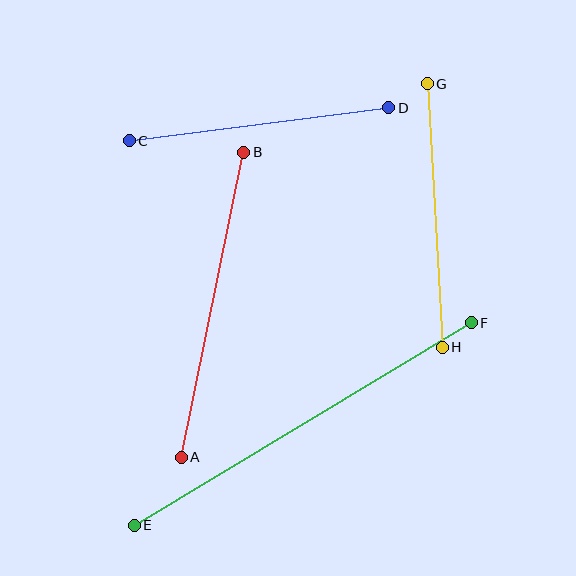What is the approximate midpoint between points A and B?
The midpoint is at approximately (213, 305) pixels.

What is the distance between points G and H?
The distance is approximately 264 pixels.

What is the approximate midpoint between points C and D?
The midpoint is at approximately (259, 124) pixels.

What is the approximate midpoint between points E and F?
The midpoint is at approximately (303, 424) pixels.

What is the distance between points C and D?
The distance is approximately 262 pixels.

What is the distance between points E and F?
The distance is approximately 393 pixels.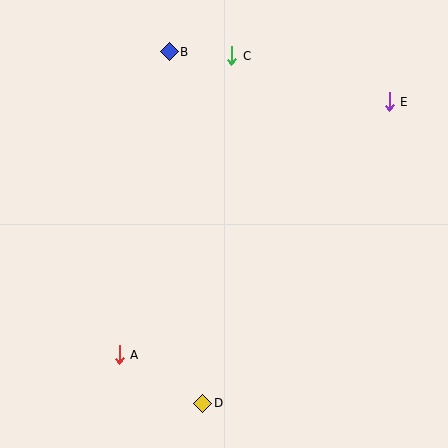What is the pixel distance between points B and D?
The distance between B and D is 353 pixels.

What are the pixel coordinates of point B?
Point B is at (169, 52).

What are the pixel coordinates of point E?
Point E is at (389, 102).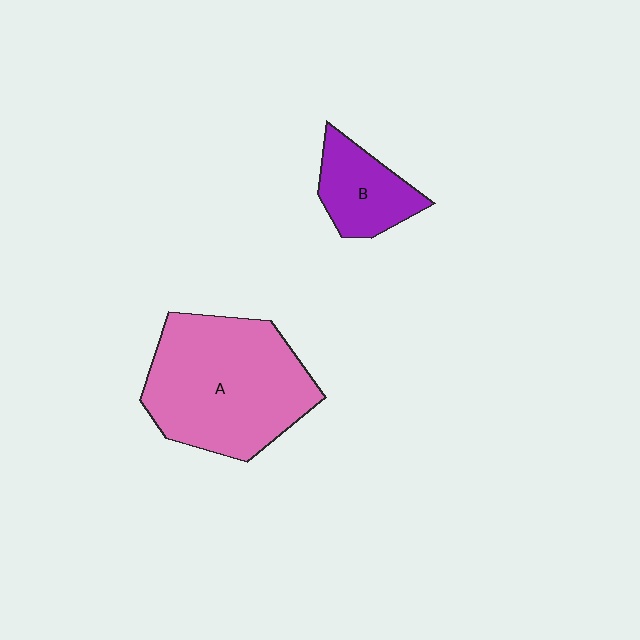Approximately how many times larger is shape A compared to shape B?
Approximately 2.6 times.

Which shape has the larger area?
Shape A (pink).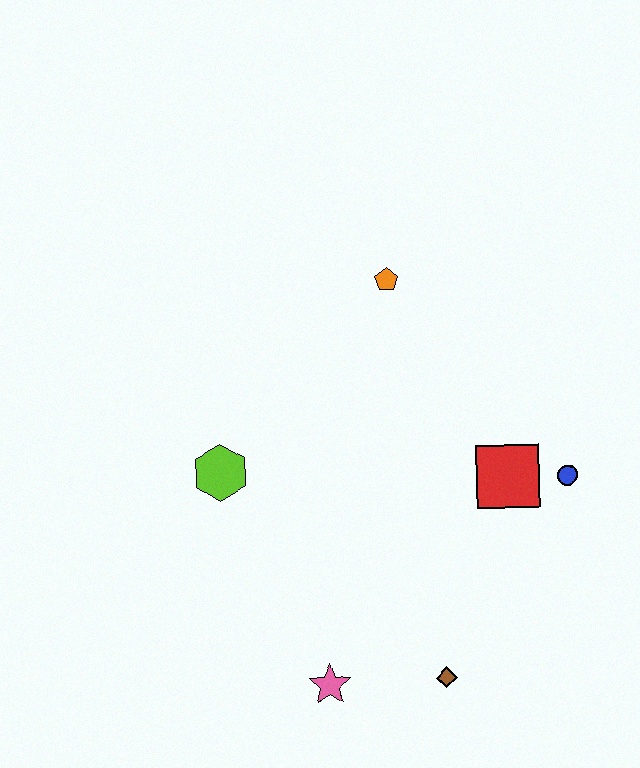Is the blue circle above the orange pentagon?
No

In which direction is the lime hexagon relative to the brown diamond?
The lime hexagon is to the left of the brown diamond.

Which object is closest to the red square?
The blue circle is closest to the red square.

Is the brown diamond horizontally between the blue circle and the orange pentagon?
Yes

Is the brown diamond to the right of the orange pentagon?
Yes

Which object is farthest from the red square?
The lime hexagon is farthest from the red square.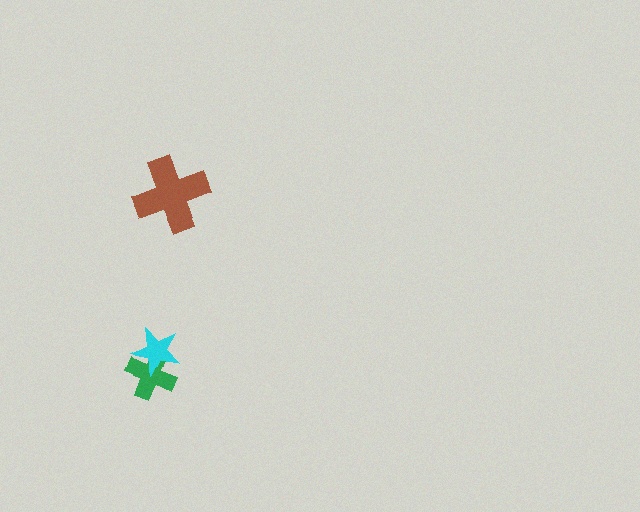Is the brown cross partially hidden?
No, no other shape covers it.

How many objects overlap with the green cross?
1 object overlaps with the green cross.